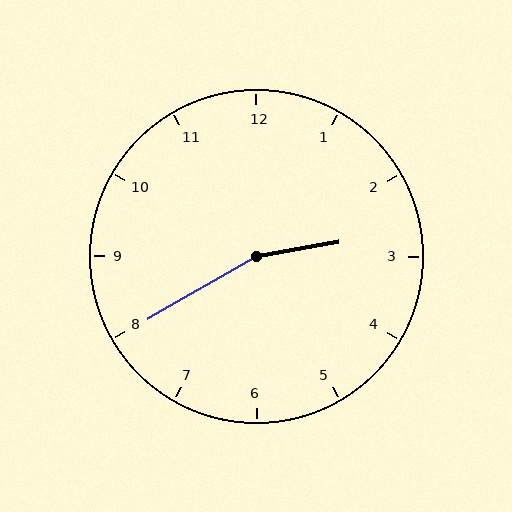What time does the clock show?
2:40.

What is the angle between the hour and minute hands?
Approximately 160 degrees.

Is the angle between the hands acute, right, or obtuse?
It is obtuse.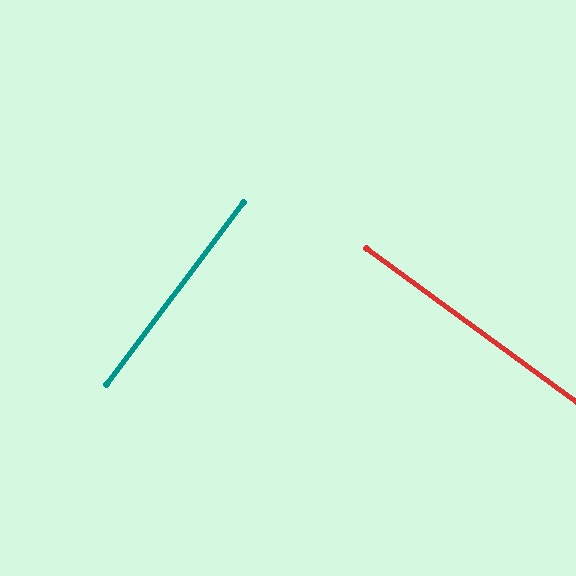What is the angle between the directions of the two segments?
Approximately 89 degrees.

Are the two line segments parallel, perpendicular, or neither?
Perpendicular — they meet at approximately 89°.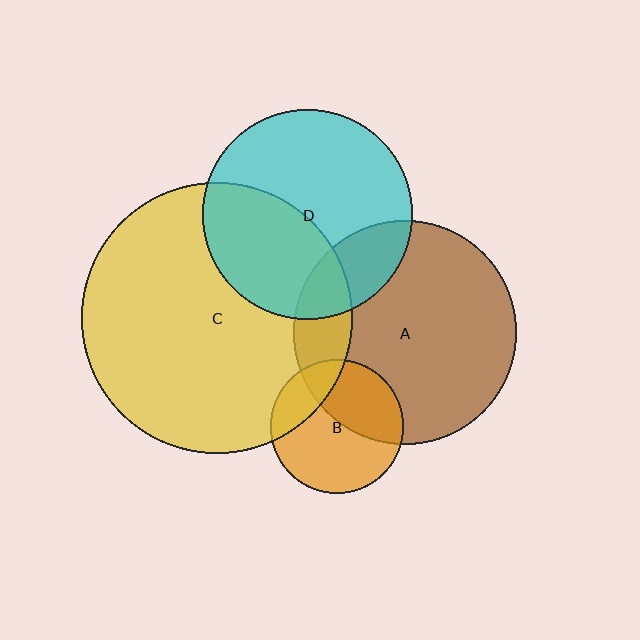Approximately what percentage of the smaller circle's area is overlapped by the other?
Approximately 20%.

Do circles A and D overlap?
Yes.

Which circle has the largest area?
Circle C (yellow).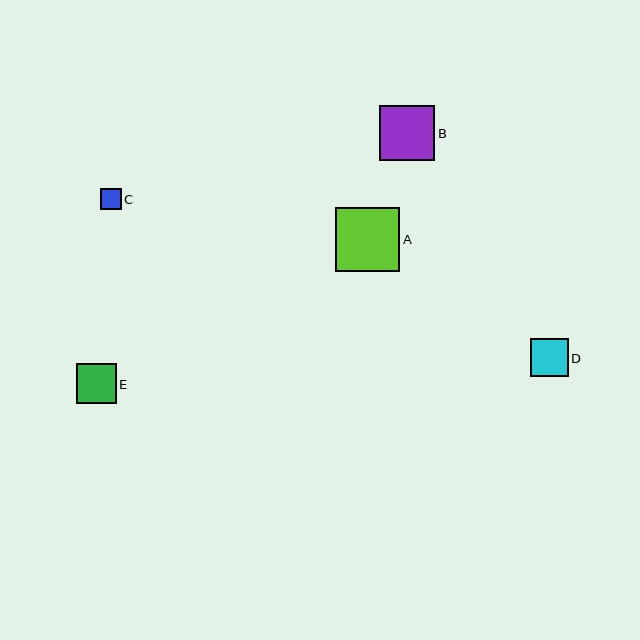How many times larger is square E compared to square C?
Square E is approximately 1.9 times the size of square C.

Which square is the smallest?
Square C is the smallest with a size of approximately 21 pixels.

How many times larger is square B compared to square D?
Square B is approximately 1.5 times the size of square D.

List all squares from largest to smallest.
From largest to smallest: A, B, E, D, C.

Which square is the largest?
Square A is the largest with a size of approximately 64 pixels.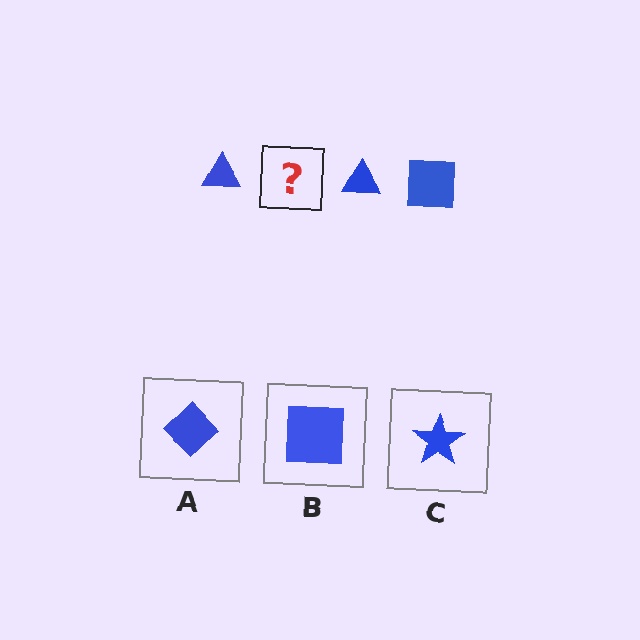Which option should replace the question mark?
Option B.